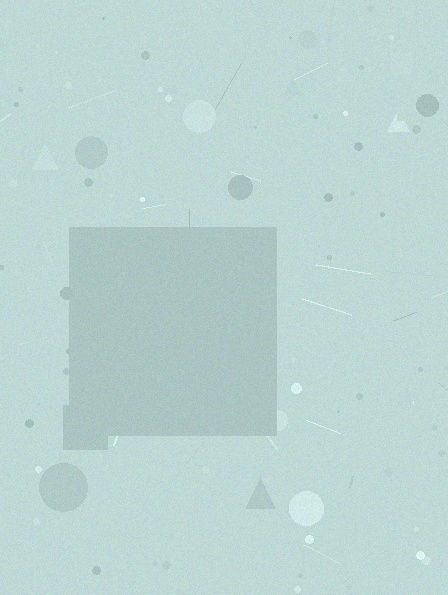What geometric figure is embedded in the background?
A square is embedded in the background.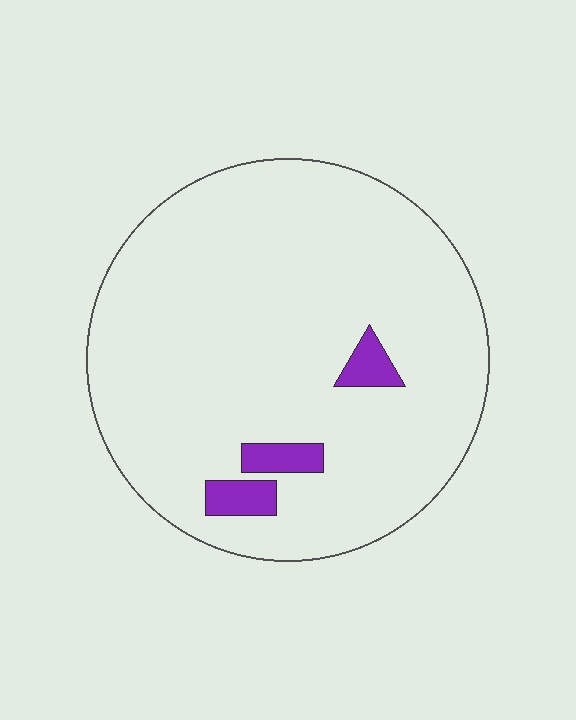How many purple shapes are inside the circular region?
3.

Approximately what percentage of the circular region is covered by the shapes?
Approximately 5%.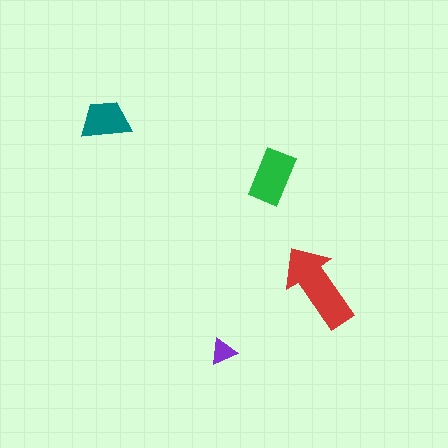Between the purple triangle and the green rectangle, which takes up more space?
The green rectangle.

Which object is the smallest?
The purple triangle.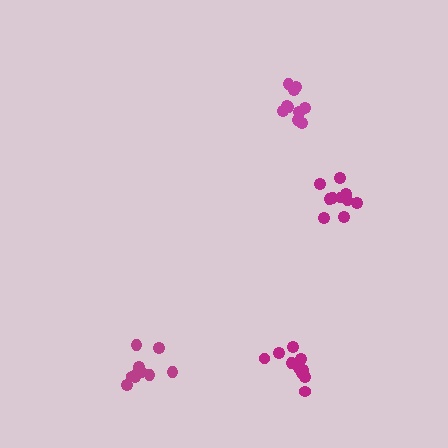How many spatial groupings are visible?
There are 4 spatial groupings.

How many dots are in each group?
Group 1: 12 dots, Group 2: 10 dots, Group 3: 11 dots, Group 4: 10 dots (43 total).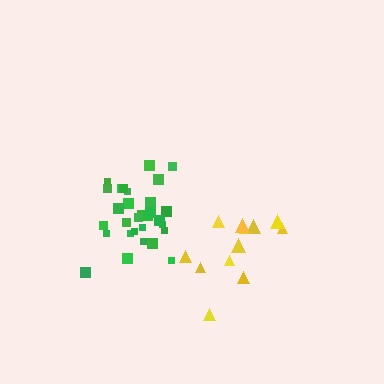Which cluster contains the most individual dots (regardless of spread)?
Green (31).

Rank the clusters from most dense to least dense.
green, yellow.